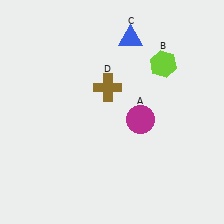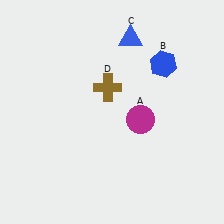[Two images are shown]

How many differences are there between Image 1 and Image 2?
There is 1 difference between the two images.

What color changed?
The hexagon (B) changed from lime in Image 1 to blue in Image 2.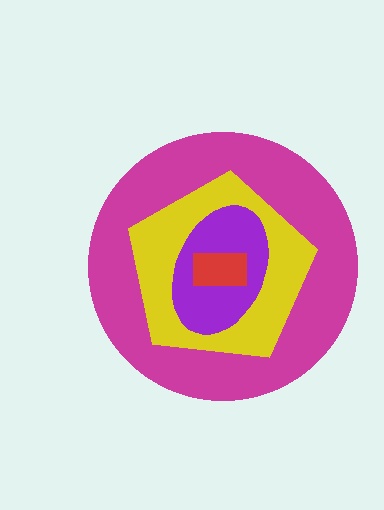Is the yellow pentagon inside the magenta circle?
Yes.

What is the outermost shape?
The magenta circle.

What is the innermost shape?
The red rectangle.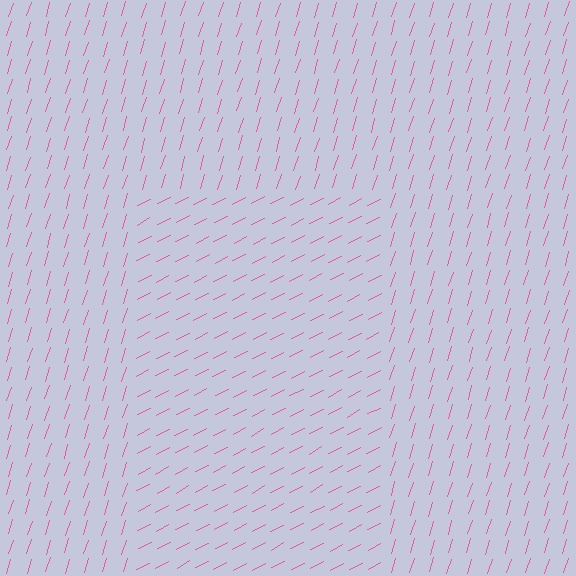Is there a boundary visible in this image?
Yes, there is a texture boundary formed by a change in line orientation.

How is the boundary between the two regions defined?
The boundary is defined purely by a change in line orientation (approximately 45 degrees difference). All lines are the same color and thickness.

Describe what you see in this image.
The image is filled with small pink line segments. A rectangle region in the image has lines oriented differently from the surrounding lines, creating a visible texture boundary.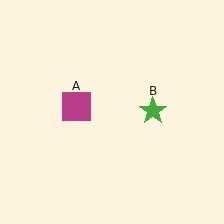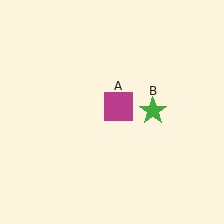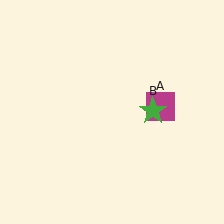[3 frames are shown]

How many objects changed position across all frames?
1 object changed position: magenta square (object A).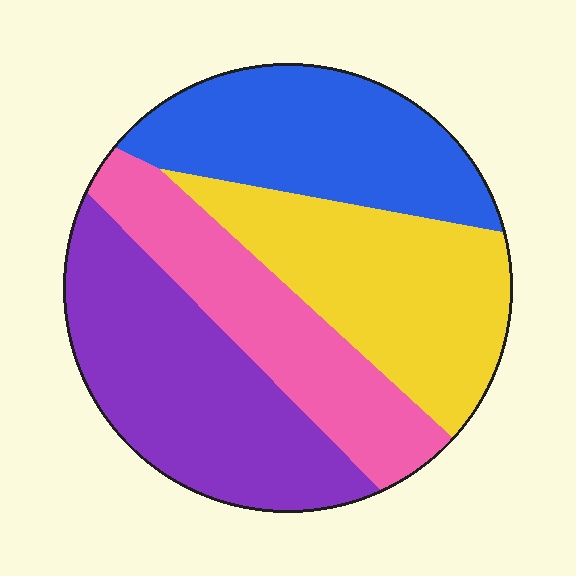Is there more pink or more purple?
Purple.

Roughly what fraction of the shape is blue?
Blue takes up less than a quarter of the shape.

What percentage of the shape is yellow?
Yellow takes up about one quarter (1/4) of the shape.